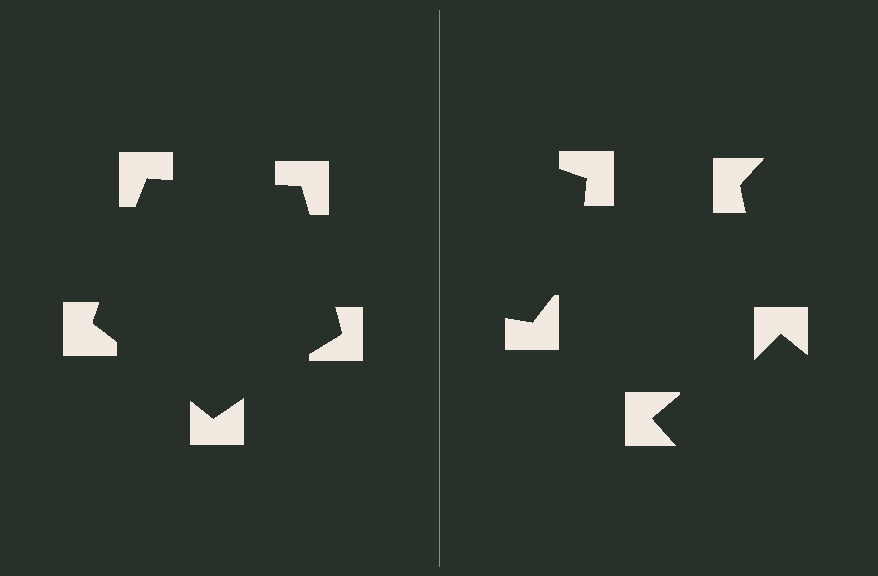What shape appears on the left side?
An illusory pentagon.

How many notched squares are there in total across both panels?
10 — 5 on each side.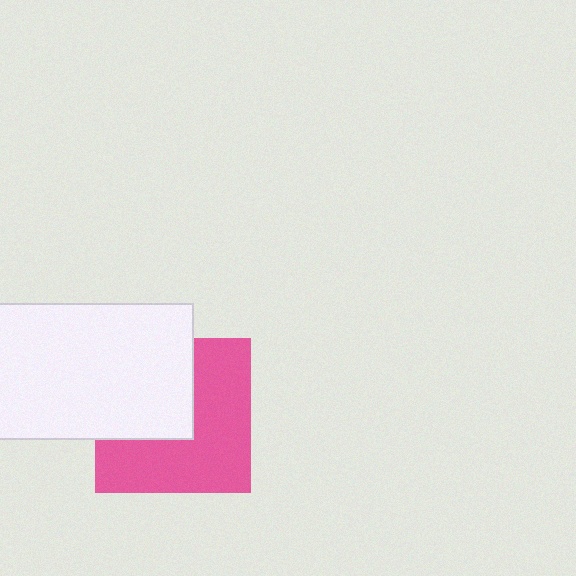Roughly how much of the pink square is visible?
About half of it is visible (roughly 59%).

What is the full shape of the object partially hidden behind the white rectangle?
The partially hidden object is a pink square.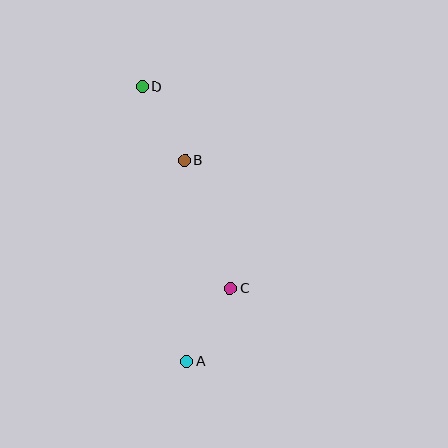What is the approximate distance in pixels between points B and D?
The distance between B and D is approximately 85 pixels.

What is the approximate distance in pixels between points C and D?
The distance between C and D is approximately 220 pixels.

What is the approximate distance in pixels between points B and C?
The distance between B and C is approximately 136 pixels.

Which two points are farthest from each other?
Points A and D are farthest from each other.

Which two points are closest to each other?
Points A and C are closest to each other.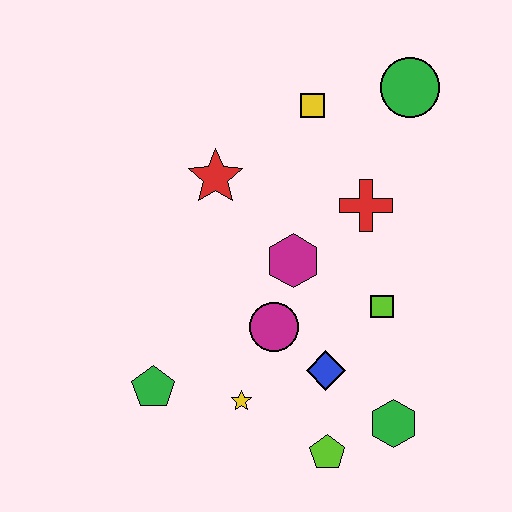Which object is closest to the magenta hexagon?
The magenta circle is closest to the magenta hexagon.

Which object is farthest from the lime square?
The green pentagon is farthest from the lime square.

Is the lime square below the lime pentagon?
No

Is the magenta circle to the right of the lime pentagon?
No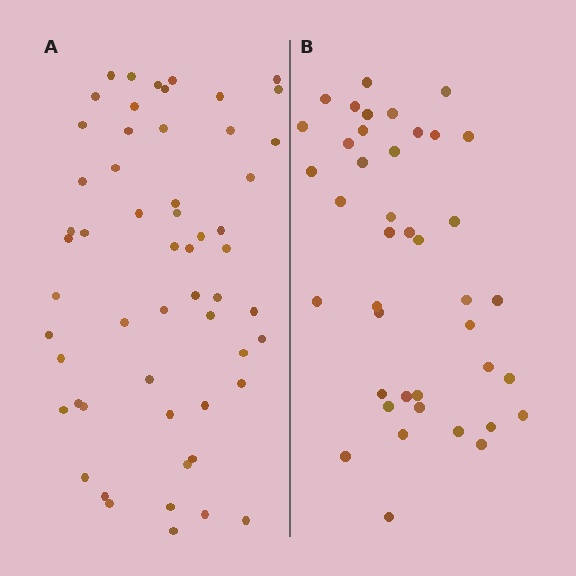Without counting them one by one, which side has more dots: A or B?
Region A (the left region) has more dots.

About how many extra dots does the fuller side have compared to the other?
Region A has approximately 15 more dots than region B.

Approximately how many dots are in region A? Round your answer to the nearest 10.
About 60 dots. (The exact count is 56, which rounds to 60.)